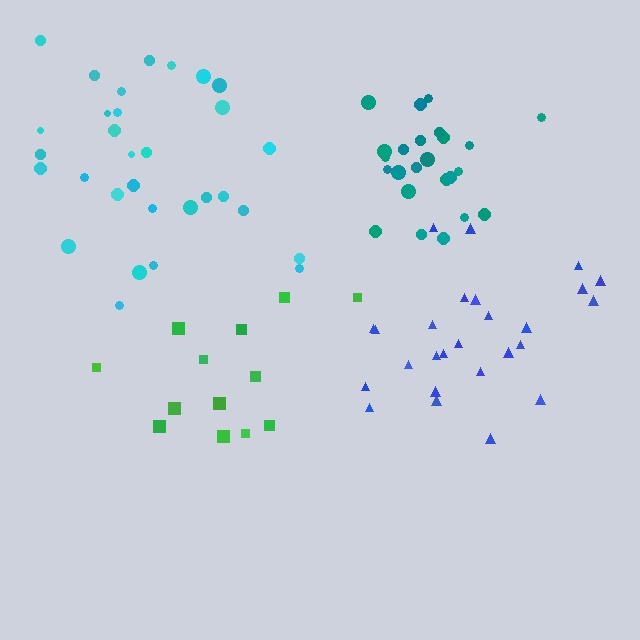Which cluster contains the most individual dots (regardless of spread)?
Cyan (31).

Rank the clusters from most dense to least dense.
cyan, teal, blue, green.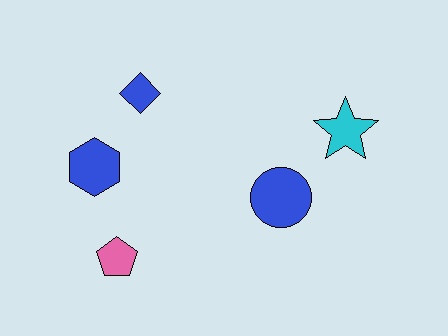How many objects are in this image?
There are 5 objects.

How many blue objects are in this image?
There are 3 blue objects.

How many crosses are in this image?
There are no crosses.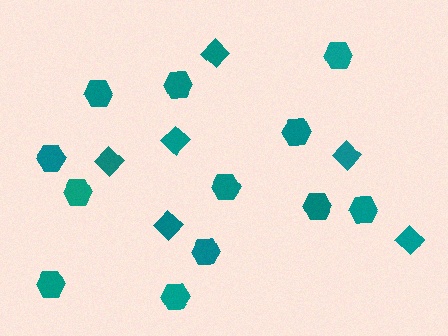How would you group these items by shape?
There are 2 groups: one group of hexagons (12) and one group of diamonds (6).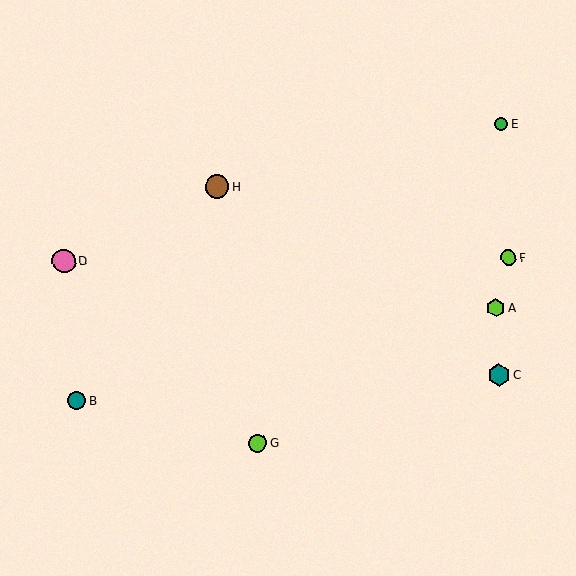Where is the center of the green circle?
The center of the green circle is at (501, 124).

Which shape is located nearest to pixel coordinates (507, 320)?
The lime hexagon (labeled A) at (496, 308) is nearest to that location.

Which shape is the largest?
The brown circle (labeled H) is the largest.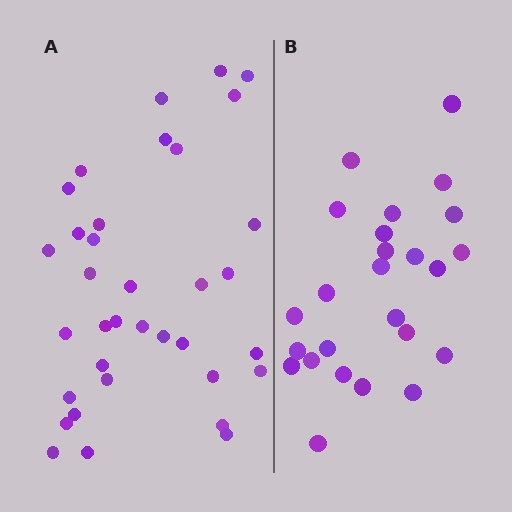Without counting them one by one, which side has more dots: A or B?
Region A (the left region) has more dots.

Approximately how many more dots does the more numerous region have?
Region A has roughly 10 or so more dots than region B.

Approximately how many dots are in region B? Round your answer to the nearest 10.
About 20 dots. (The exact count is 25, which rounds to 20.)